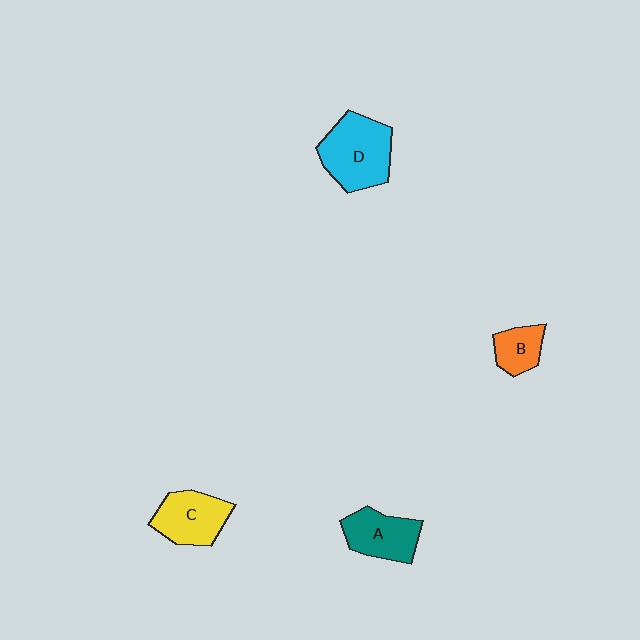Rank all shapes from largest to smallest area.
From largest to smallest: D (cyan), C (yellow), A (teal), B (orange).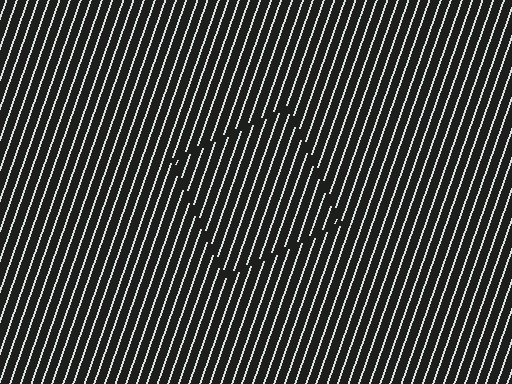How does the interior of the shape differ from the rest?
The interior of the shape contains the same grating, shifted by half a period — the contour is defined by the phase discontinuity where line-ends from the inner and outer gratings abut.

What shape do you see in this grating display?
An illusory square. The interior of the shape contains the same grating, shifted by half a period — the contour is defined by the phase discontinuity where line-ends from the inner and outer gratings abut.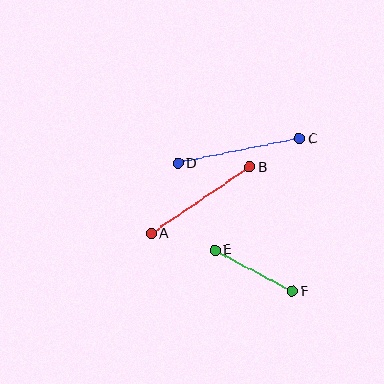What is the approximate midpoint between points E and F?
The midpoint is at approximately (253, 271) pixels.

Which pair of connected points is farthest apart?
Points C and D are farthest apart.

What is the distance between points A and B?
The distance is approximately 119 pixels.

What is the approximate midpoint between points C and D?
The midpoint is at approximately (238, 151) pixels.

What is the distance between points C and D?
The distance is approximately 124 pixels.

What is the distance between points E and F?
The distance is approximately 88 pixels.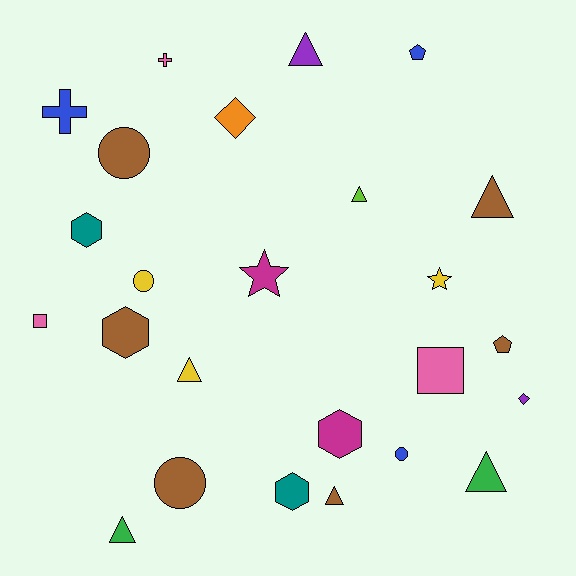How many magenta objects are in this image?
There are 2 magenta objects.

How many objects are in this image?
There are 25 objects.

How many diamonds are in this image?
There are 2 diamonds.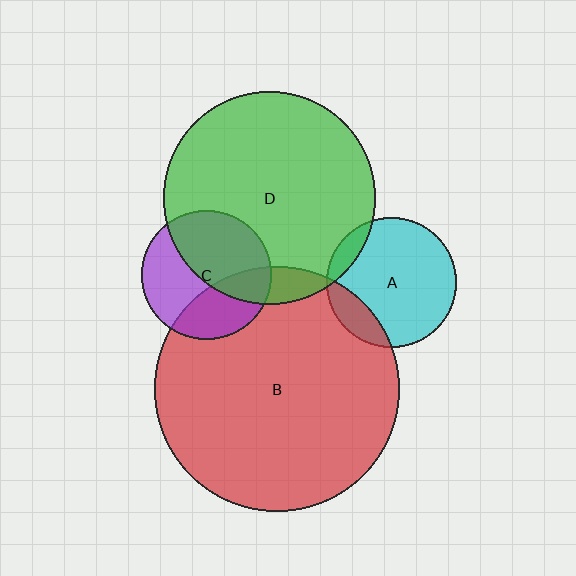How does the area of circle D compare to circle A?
Approximately 2.7 times.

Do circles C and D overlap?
Yes.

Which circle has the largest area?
Circle B (red).